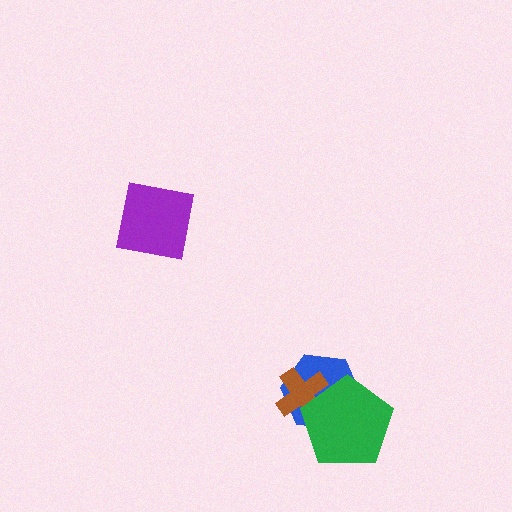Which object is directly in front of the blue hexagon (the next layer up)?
The brown cross is directly in front of the blue hexagon.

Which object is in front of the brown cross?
The green pentagon is in front of the brown cross.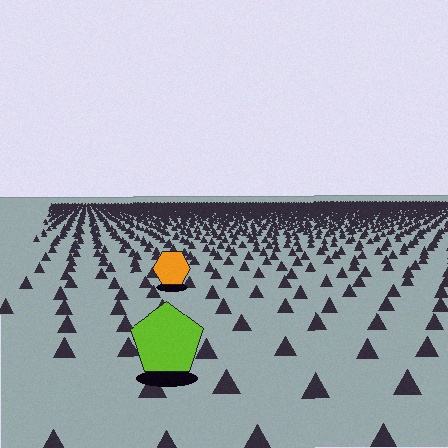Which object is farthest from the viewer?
The orange hexagon is farthest from the viewer. It appears smaller and the ground texture around it is denser.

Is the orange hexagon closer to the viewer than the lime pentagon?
No. The lime pentagon is closer — you can tell from the texture gradient: the ground texture is coarser near it.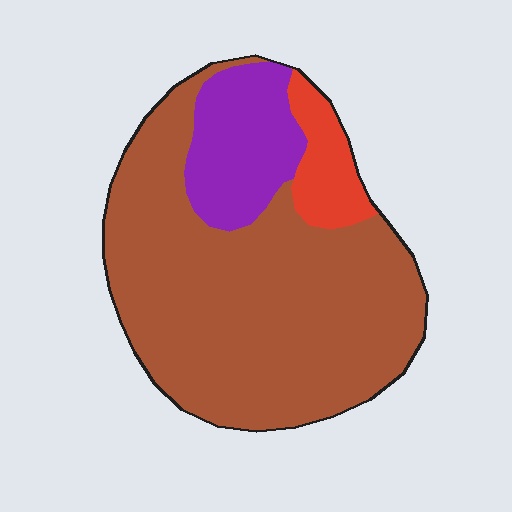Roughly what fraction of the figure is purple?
Purple covers about 15% of the figure.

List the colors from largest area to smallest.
From largest to smallest: brown, purple, red.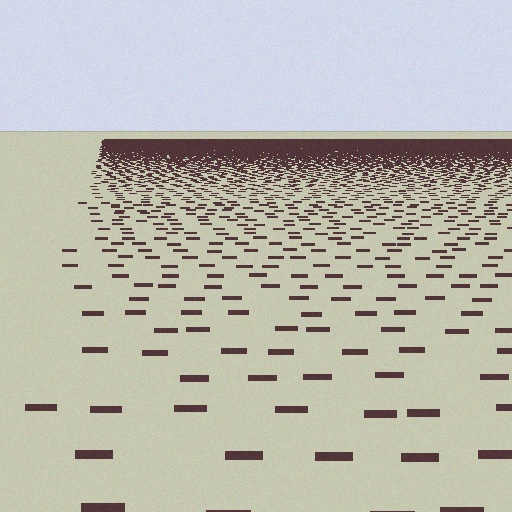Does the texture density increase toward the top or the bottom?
Density increases toward the top.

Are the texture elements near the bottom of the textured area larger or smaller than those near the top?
Larger. Near the bottom, elements are closer to the viewer and appear at a bigger on-screen size.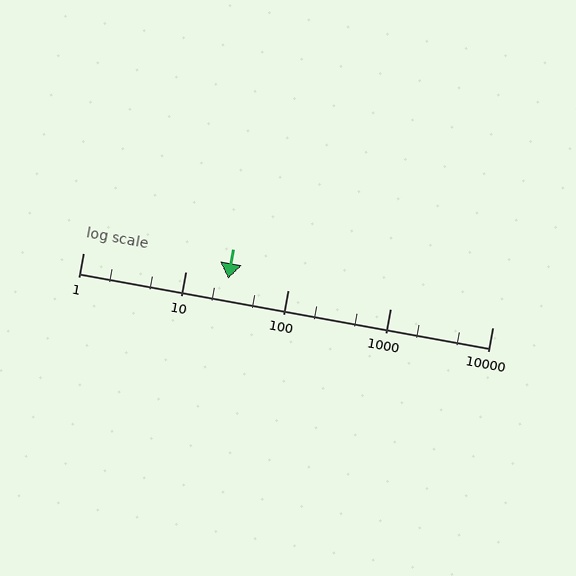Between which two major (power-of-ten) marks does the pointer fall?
The pointer is between 10 and 100.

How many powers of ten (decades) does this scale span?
The scale spans 4 decades, from 1 to 10000.